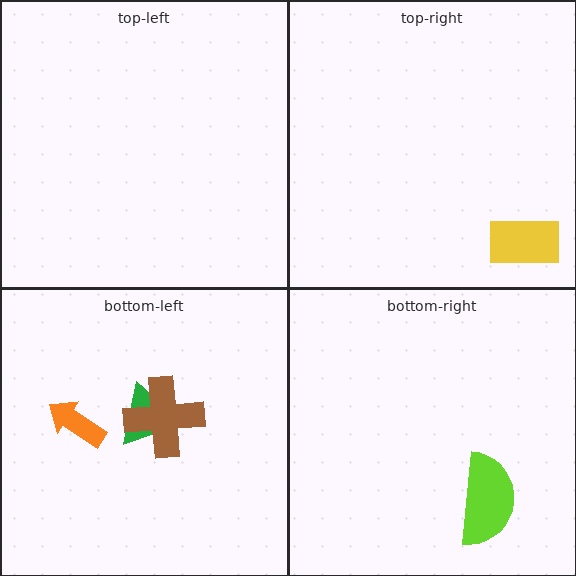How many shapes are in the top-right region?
1.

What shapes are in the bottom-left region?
The green triangle, the brown cross, the orange arrow.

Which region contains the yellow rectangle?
The top-right region.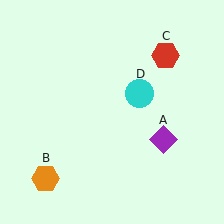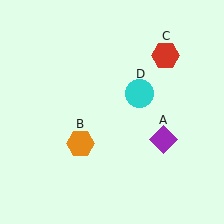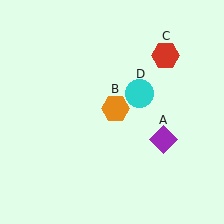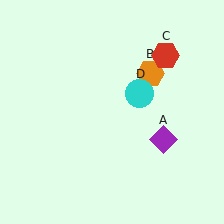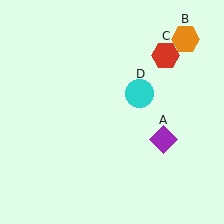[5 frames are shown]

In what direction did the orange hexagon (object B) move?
The orange hexagon (object B) moved up and to the right.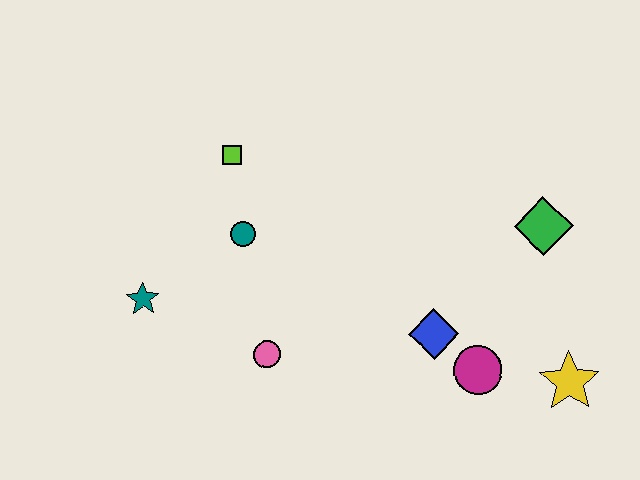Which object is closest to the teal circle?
The lime square is closest to the teal circle.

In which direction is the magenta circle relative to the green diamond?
The magenta circle is below the green diamond.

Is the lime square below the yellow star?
No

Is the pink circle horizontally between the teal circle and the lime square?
No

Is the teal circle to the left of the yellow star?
Yes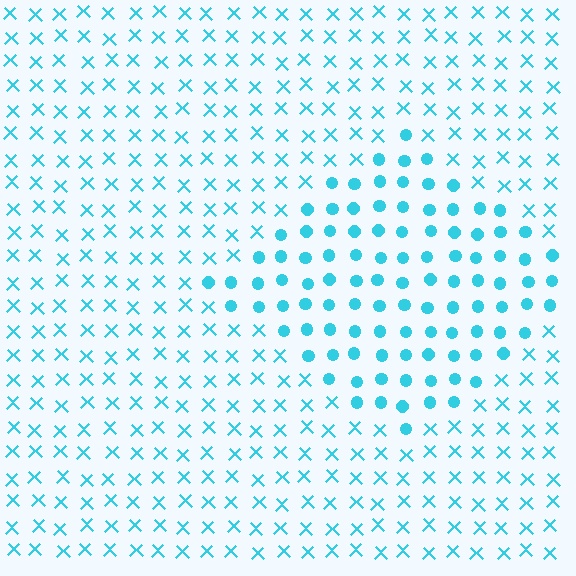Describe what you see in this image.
The image is filled with small cyan elements arranged in a uniform grid. A diamond-shaped region contains circles, while the surrounding area contains X marks. The boundary is defined purely by the change in element shape.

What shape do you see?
I see a diamond.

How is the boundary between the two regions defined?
The boundary is defined by a change in element shape: circles inside vs. X marks outside. All elements share the same color and spacing.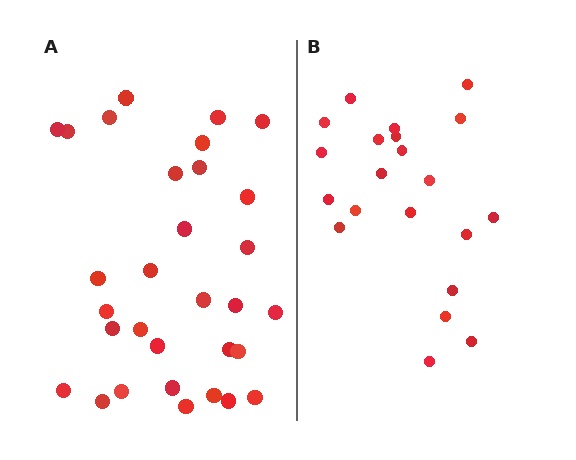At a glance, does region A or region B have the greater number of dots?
Region A (the left region) has more dots.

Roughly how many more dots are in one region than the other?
Region A has roughly 10 or so more dots than region B.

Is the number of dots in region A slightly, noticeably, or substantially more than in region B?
Region A has substantially more. The ratio is roughly 1.5 to 1.